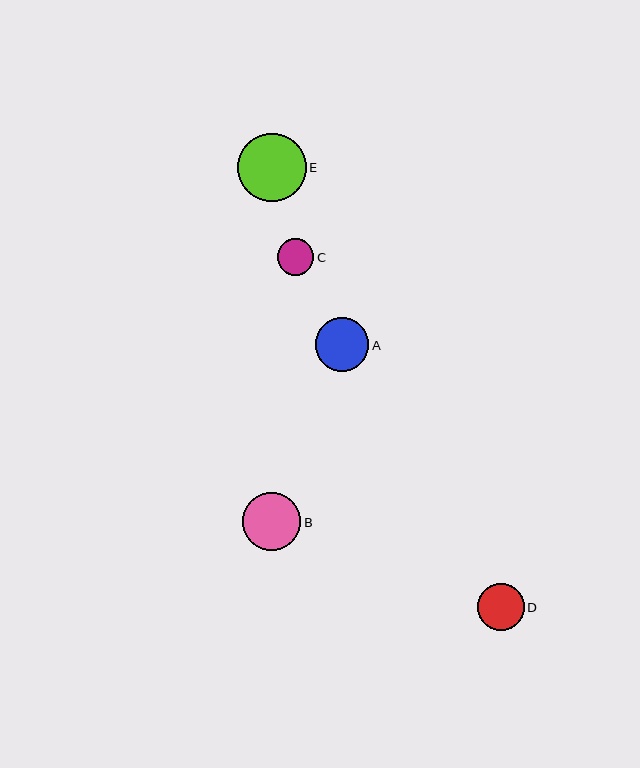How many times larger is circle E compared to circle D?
Circle E is approximately 1.5 times the size of circle D.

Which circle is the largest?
Circle E is the largest with a size of approximately 69 pixels.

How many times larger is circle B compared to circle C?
Circle B is approximately 1.6 times the size of circle C.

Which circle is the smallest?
Circle C is the smallest with a size of approximately 37 pixels.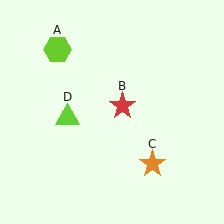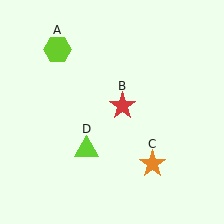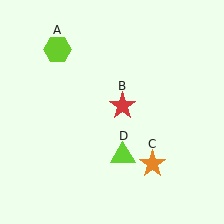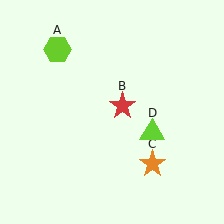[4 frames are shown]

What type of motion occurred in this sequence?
The lime triangle (object D) rotated counterclockwise around the center of the scene.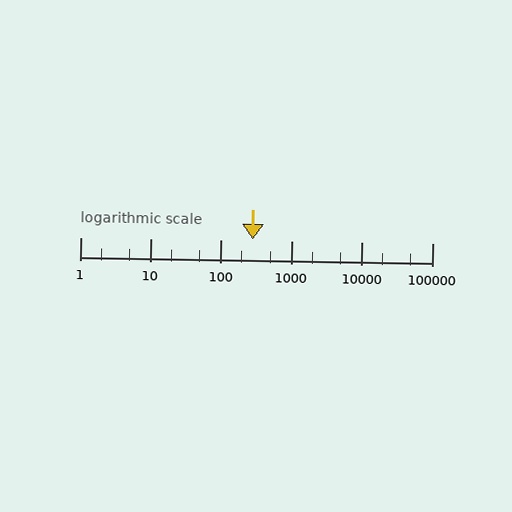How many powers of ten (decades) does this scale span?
The scale spans 5 decades, from 1 to 100000.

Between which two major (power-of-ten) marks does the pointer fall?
The pointer is between 100 and 1000.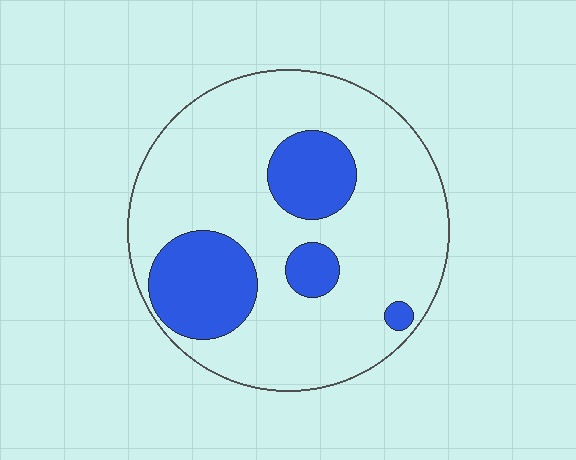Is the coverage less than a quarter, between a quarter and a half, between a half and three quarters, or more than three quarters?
Less than a quarter.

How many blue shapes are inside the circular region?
4.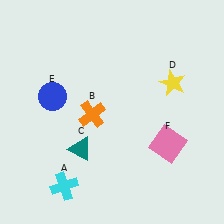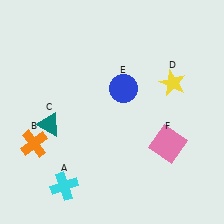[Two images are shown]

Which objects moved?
The objects that moved are: the orange cross (B), the teal triangle (C), the blue circle (E).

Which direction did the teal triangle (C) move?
The teal triangle (C) moved left.